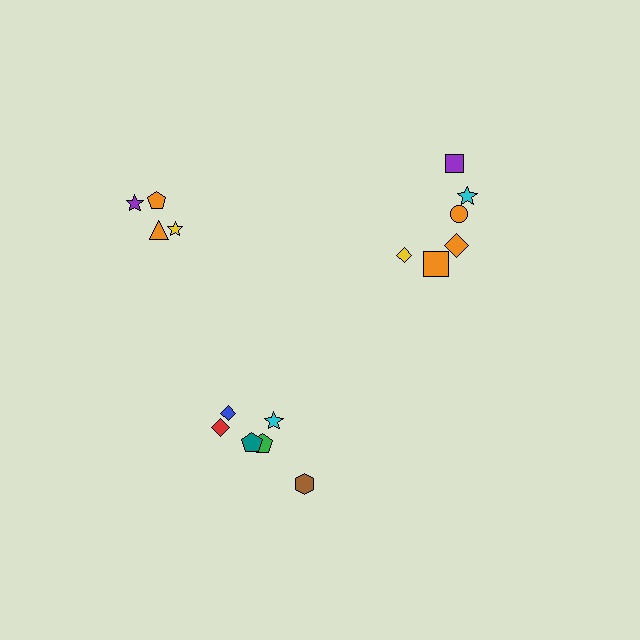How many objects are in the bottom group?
There are 6 objects.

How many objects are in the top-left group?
There are 4 objects.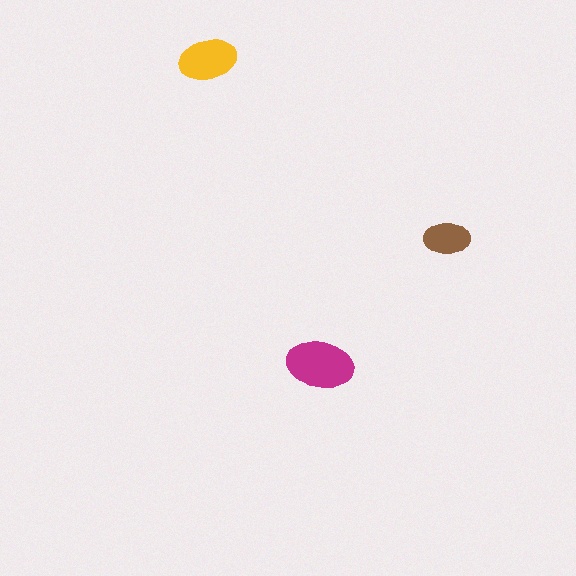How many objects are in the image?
There are 3 objects in the image.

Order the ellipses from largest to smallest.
the magenta one, the yellow one, the brown one.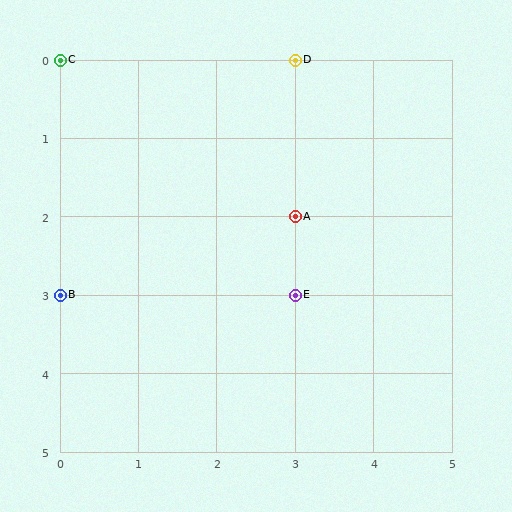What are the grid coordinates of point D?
Point D is at grid coordinates (3, 0).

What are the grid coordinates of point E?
Point E is at grid coordinates (3, 3).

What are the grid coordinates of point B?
Point B is at grid coordinates (0, 3).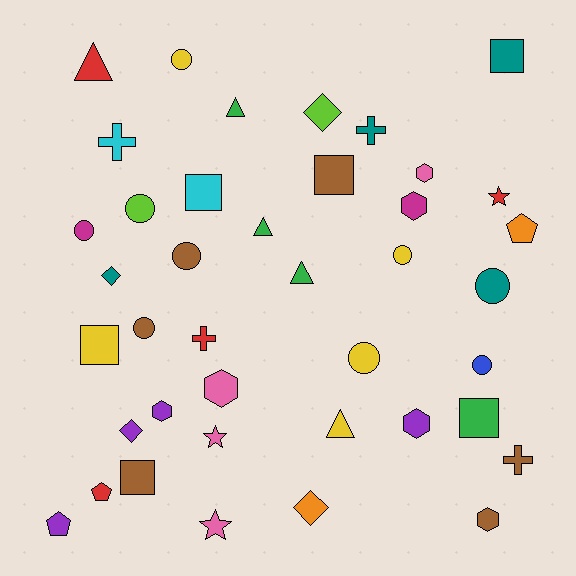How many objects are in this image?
There are 40 objects.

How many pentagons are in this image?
There are 3 pentagons.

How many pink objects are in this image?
There are 4 pink objects.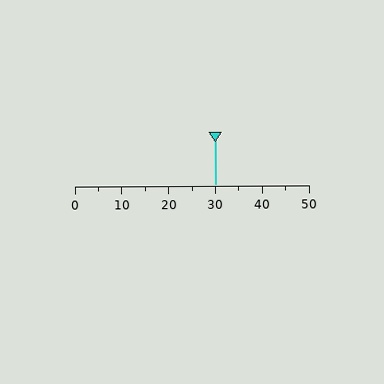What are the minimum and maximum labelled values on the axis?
The axis runs from 0 to 50.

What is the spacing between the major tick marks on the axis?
The major ticks are spaced 10 apart.